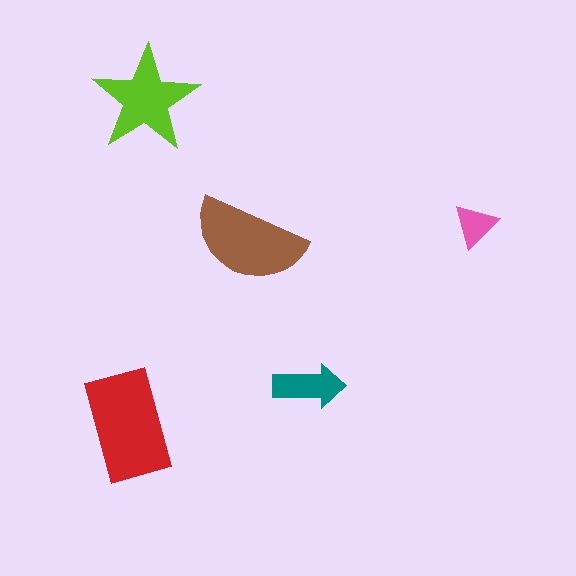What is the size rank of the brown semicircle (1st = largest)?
2nd.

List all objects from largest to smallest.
The red rectangle, the brown semicircle, the lime star, the teal arrow, the pink triangle.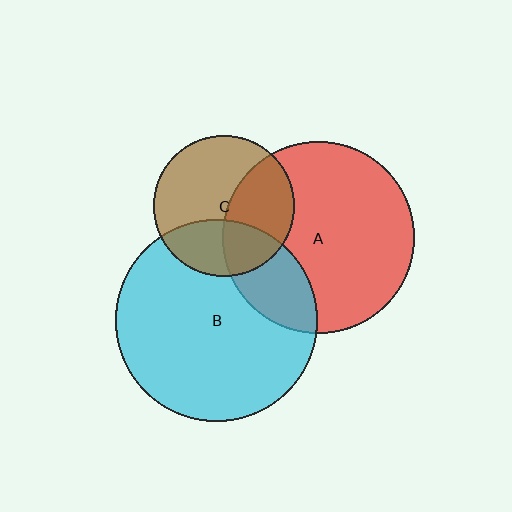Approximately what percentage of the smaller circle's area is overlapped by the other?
Approximately 25%.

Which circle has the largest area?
Circle B (cyan).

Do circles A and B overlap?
Yes.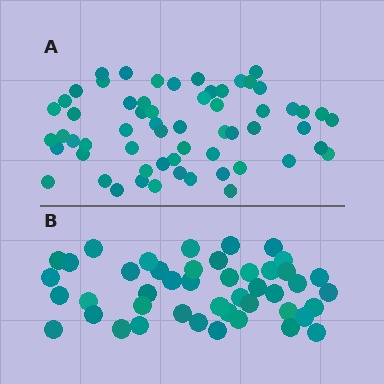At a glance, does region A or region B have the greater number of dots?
Region A (the top region) has more dots.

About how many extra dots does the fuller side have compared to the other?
Region A has approximately 15 more dots than region B.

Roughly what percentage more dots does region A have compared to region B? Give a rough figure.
About 35% more.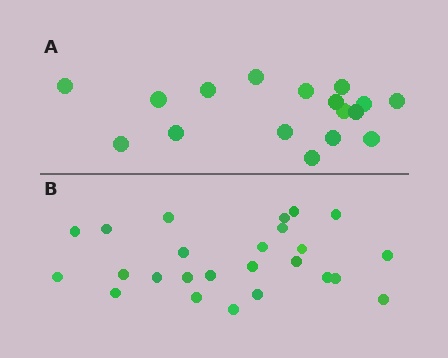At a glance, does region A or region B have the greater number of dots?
Region B (the bottom region) has more dots.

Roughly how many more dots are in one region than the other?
Region B has roughly 8 or so more dots than region A.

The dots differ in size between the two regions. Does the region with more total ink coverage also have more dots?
No. Region A has more total ink coverage because its dots are larger, but region B actually contains more individual dots. Total area can be misleading — the number of items is what matters here.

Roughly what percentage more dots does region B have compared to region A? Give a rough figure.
About 45% more.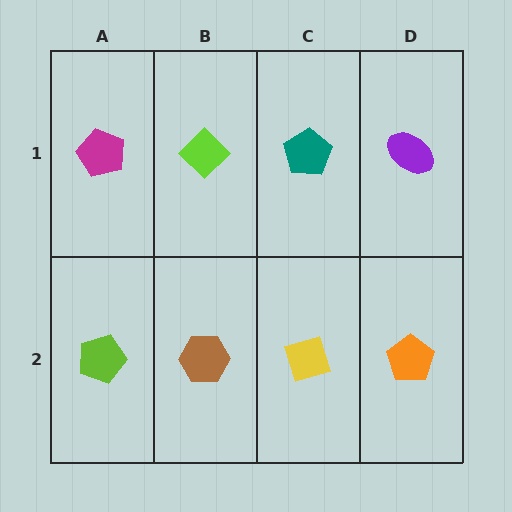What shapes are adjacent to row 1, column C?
A yellow diamond (row 2, column C), a lime diamond (row 1, column B), a purple ellipse (row 1, column D).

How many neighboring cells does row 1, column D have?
2.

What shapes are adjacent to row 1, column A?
A lime pentagon (row 2, column A), a lime diamond (row 1, column B).